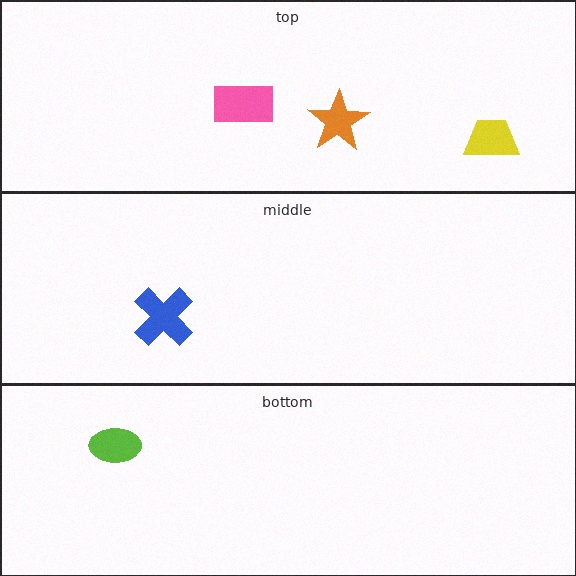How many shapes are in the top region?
3.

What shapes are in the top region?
The pink rectangle, the orange star, the yellow trapezoid.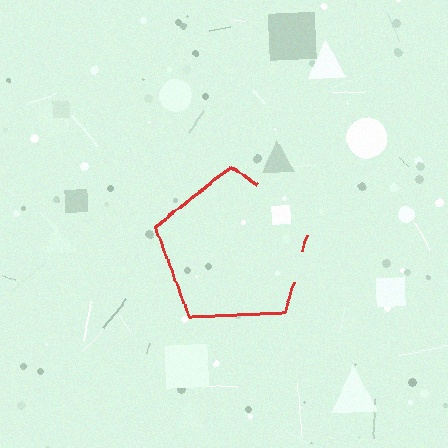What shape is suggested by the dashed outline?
The dashed outline suggests a pentagon.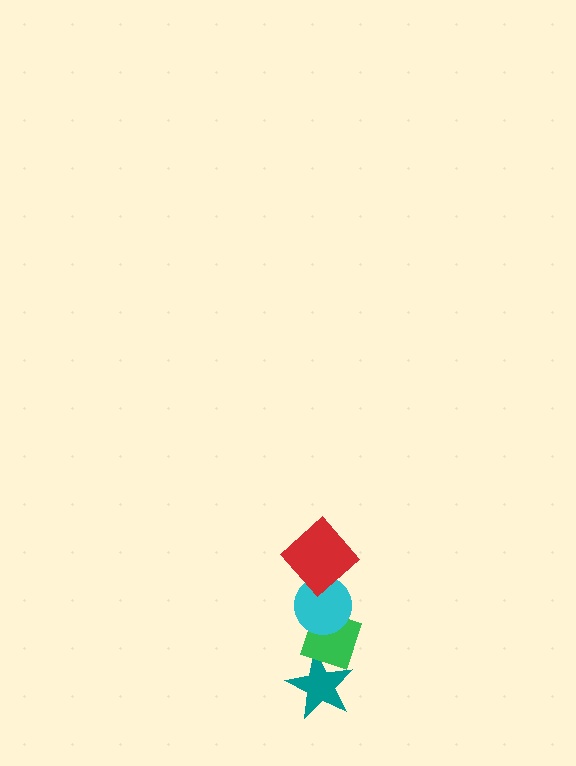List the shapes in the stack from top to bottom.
From top to bottom: the red diamond, the cyan circle, the green diamond, the teal star.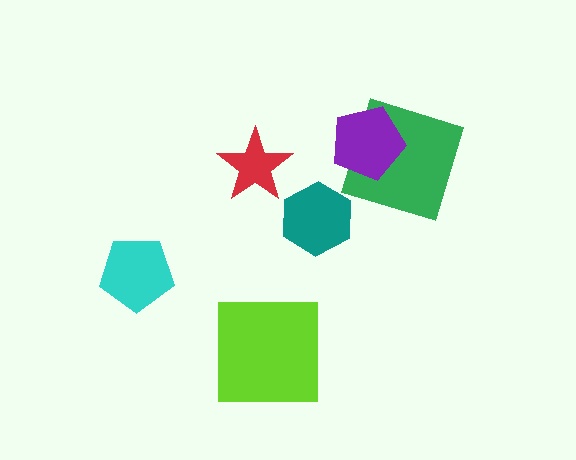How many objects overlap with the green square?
1 object overlaps with the green square.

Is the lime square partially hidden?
No, no other shape covers it.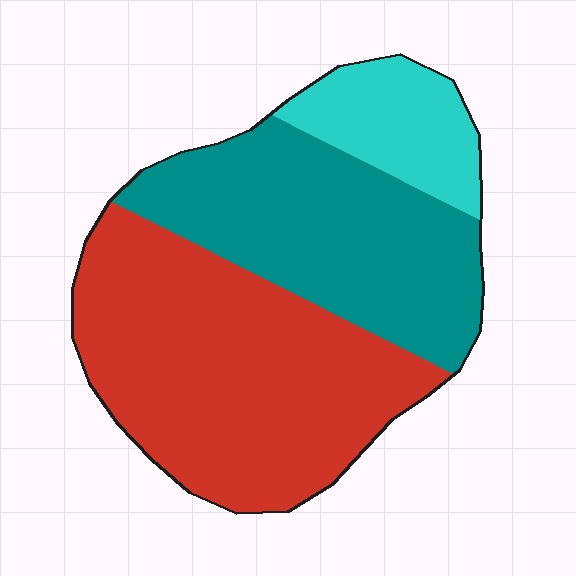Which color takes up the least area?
Cyan, at roughly 15%.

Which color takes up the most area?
Red, at roughly 50%.